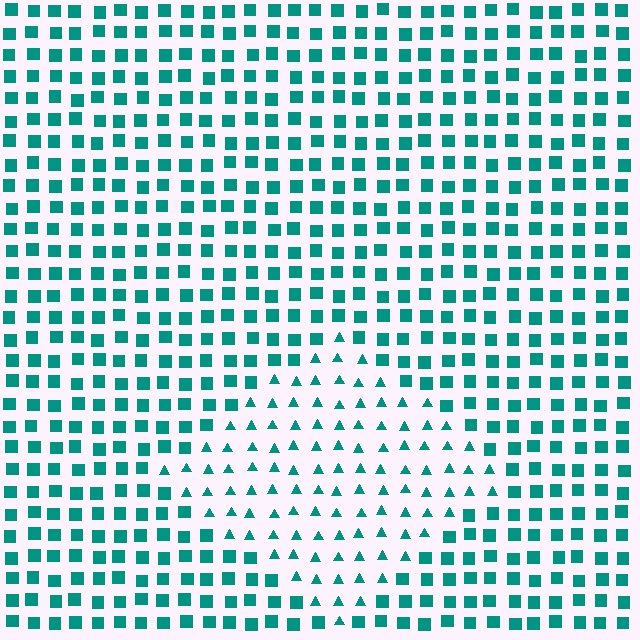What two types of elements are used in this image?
The image uses triangles inside the diamond region and squares outside it.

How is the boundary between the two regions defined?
The boundary is defined by a change in element shape: triangles inside vs. squares outside. All elements share the same color and spacing.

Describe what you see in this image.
The image is filled with small teal elements arranged in a uniform grid. A diamond-shaped region contains triangles, while the surrounding area contains squares. The boundary is defined purely by the change in element shape.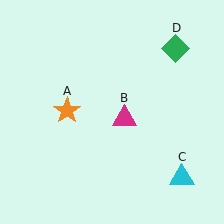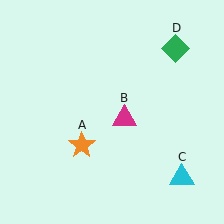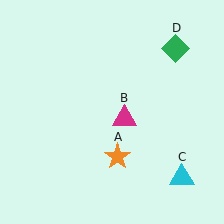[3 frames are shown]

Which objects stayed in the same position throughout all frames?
Magenta triangle (object B) and cyan triangle (object C) and green diamond (object D) remained stationary.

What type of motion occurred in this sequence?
The orange star (object A) rotated counterclockwise around the center of the scene.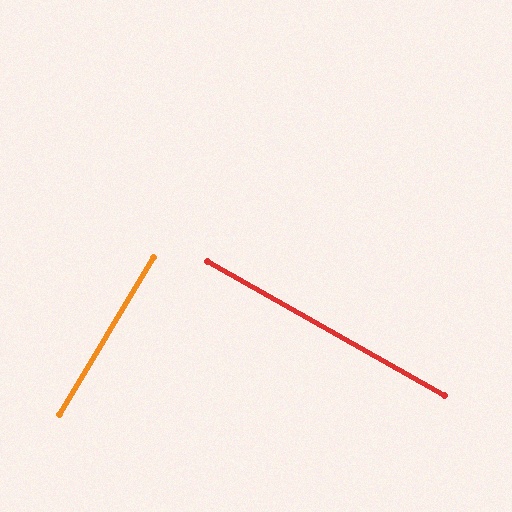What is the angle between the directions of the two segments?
Approximately 89 degrees.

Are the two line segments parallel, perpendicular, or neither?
Perpendicular — they meet at approximately 89°.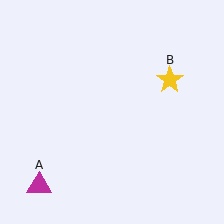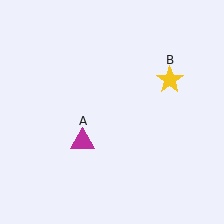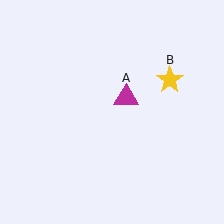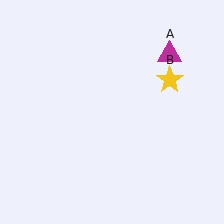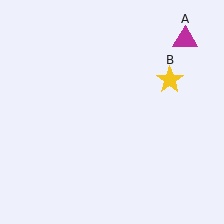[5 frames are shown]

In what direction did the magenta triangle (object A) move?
The magenta triangle (object A) moved up and to the right.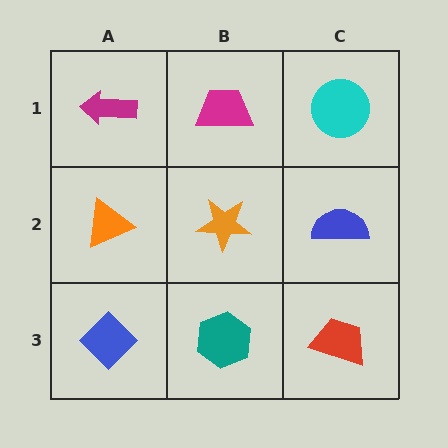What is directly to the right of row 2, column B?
A blue semicircle.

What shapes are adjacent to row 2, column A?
A magenta arrow (row 1, column A), a blue diamond (row 3, column A), an orange star (row 2, column B).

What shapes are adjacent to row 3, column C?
A blue semicircle (row 2, column C), a teal hexagon (row 3, column B).